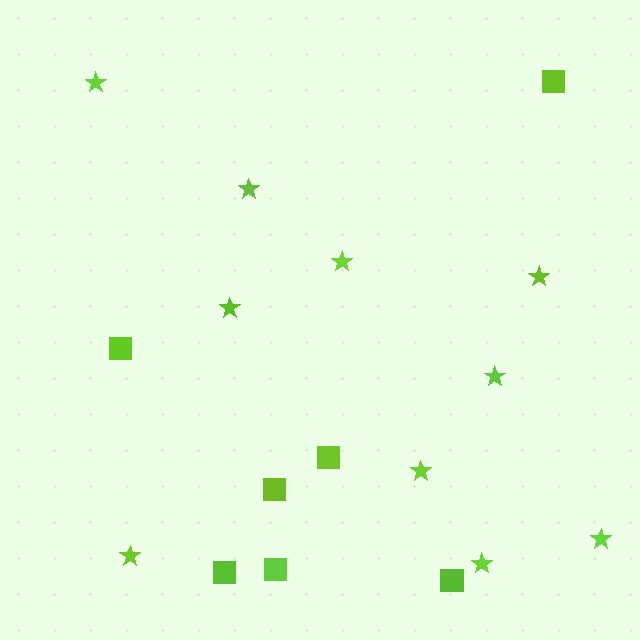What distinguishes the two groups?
There are 2 groups: one group of squares (7) and one group of stars (10).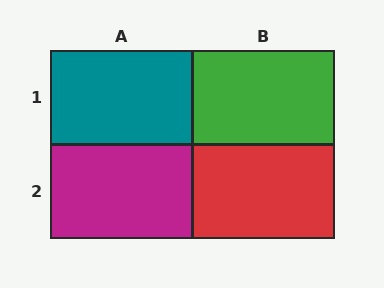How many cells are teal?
1 cell is teal.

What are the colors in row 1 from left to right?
Teal, green.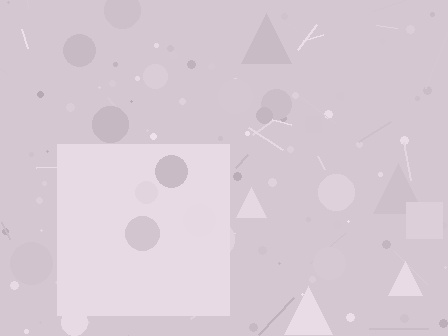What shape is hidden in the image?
A square is hidden in the image.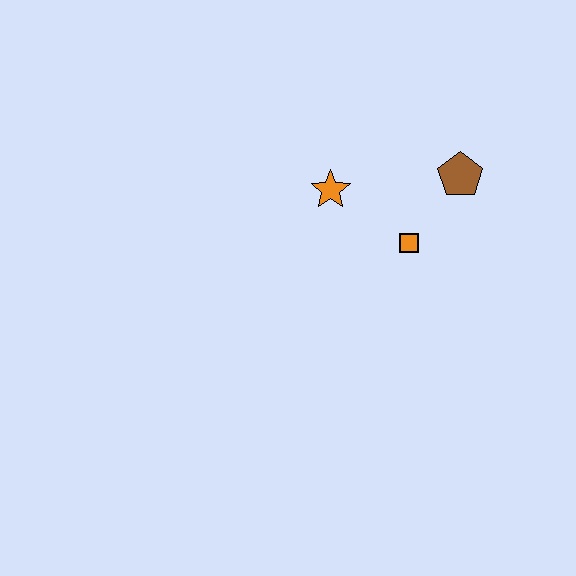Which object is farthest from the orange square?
The orange star is farthest from the orange square.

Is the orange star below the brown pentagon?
Yes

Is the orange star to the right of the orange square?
No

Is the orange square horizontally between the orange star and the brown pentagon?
Yes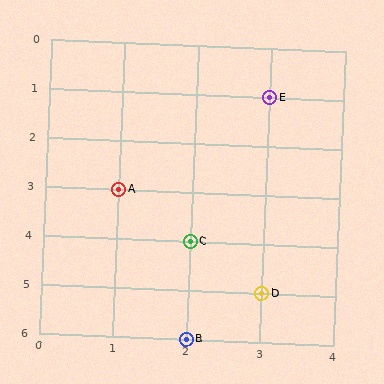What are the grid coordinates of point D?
Point D is at grid coordinates (3, 5).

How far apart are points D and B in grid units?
Points D and B are 1 column and 1 row apart (about 1.4 grid units diagonally).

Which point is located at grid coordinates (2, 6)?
Point B is at (2, 6).